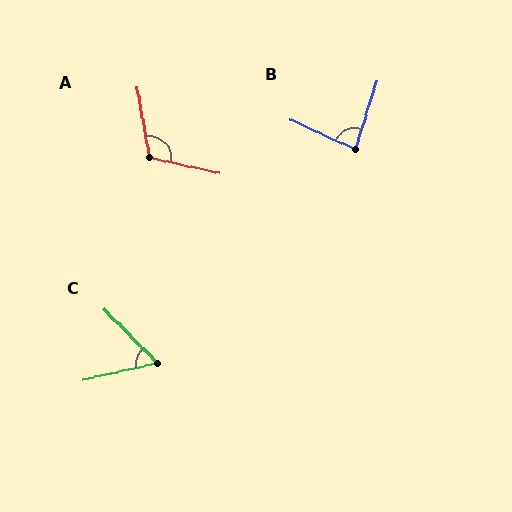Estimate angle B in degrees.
Approximately 83 degrees.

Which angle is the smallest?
C, at approximately 58 degrees.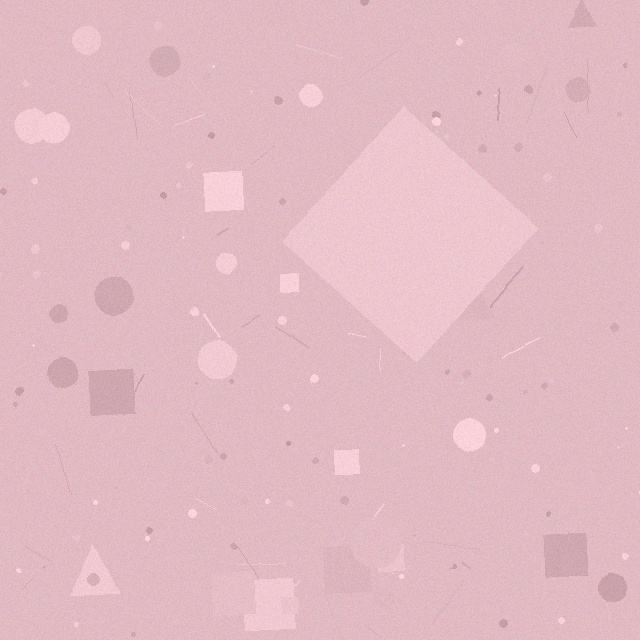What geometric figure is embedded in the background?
A diamond is embedded in the background.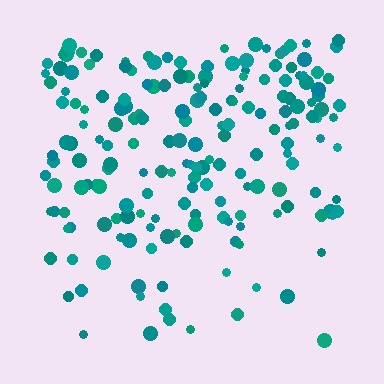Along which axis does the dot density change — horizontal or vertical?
Vertical.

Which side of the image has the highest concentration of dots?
The top.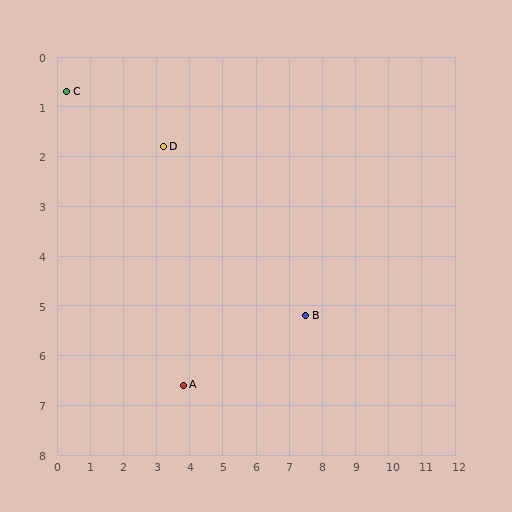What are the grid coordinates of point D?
Point D is at approximately (3.2, 1.8).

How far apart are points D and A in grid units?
Points D and A are about 4.8 grid units apart.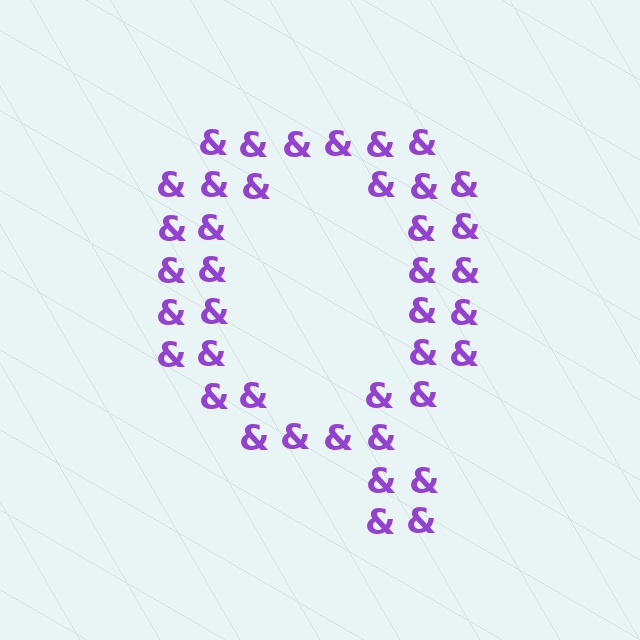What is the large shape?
The large shape is the letter Q.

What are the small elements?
The small elements are ampersands.